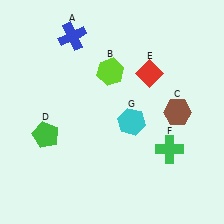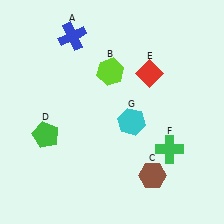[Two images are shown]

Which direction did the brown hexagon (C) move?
The brown hexagon (C) moved down.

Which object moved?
The brown hexagon (C) moved down.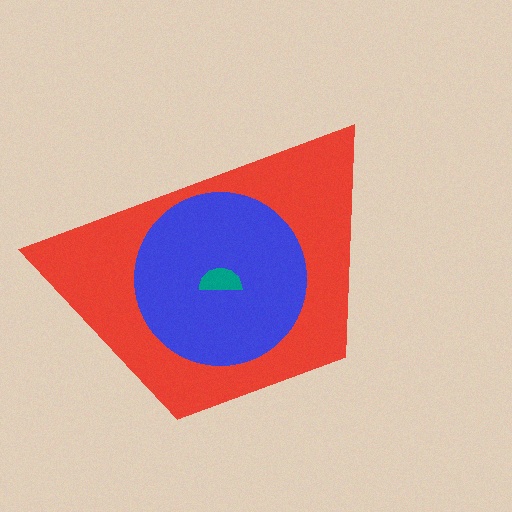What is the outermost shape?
The red trapezoid.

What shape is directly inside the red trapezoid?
The blue circle.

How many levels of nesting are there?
3.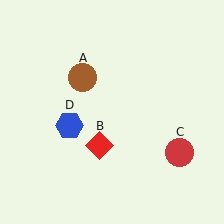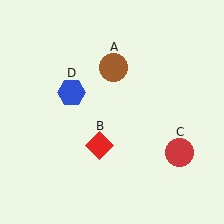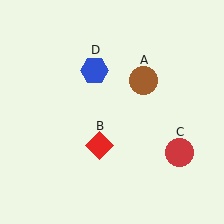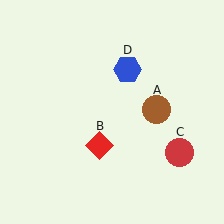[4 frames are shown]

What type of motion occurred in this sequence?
The brown circle (object A), blue hexagon (object D) rotated clockwise around the center of the scene.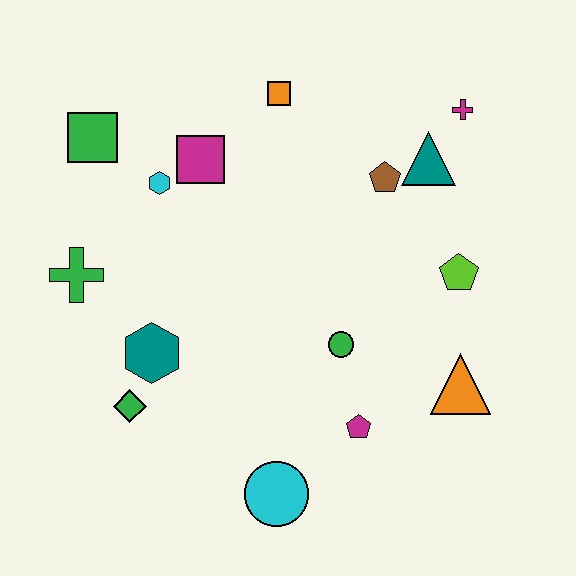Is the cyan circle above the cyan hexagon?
No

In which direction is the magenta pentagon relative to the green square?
The magenta pentagon is below the green square.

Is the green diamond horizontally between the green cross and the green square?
No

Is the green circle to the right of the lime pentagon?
No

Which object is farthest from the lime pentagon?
The green square is farthest from the lime pentagon.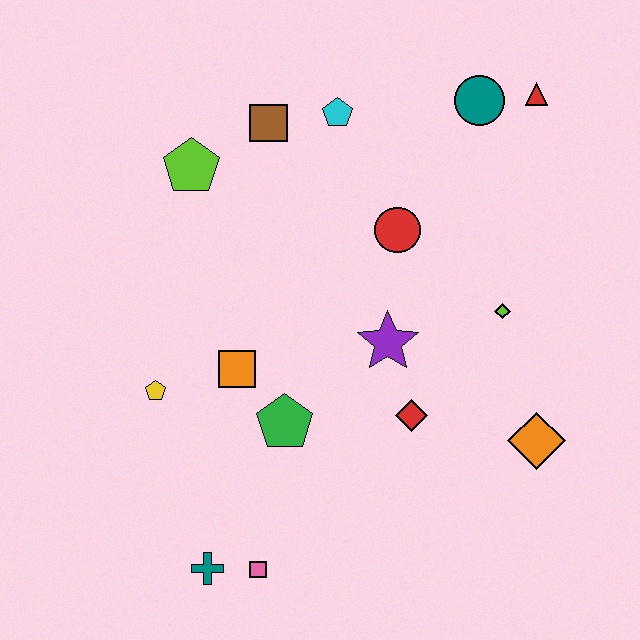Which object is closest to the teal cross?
The pink square is closest to the teal cross.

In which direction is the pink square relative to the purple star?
The pink square is below the purple star.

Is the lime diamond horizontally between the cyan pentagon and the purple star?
No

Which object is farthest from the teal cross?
The red triangle is farthest from the teal cross.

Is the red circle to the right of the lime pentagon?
Yes